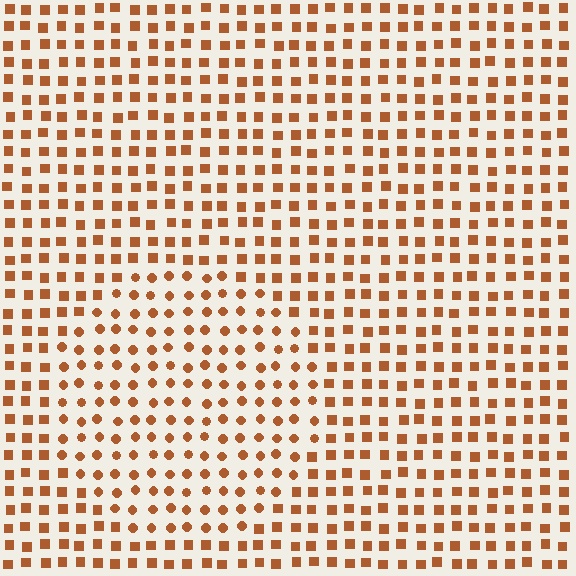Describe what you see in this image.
The image is filled with small brown elements arranged in a uniform grid. A circle-shaped region contains circles, while the surrounding area contains squares. The boundary is defined purely by the change in element shape.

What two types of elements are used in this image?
The image uses circles inside the circle region and squares outside it.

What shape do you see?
I see a circle.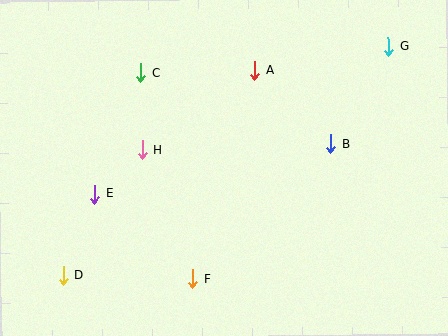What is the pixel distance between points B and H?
The distance between B and H is 188 pixels.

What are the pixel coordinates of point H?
Point H is at (142, 150).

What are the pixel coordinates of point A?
Point A is at (255, 71).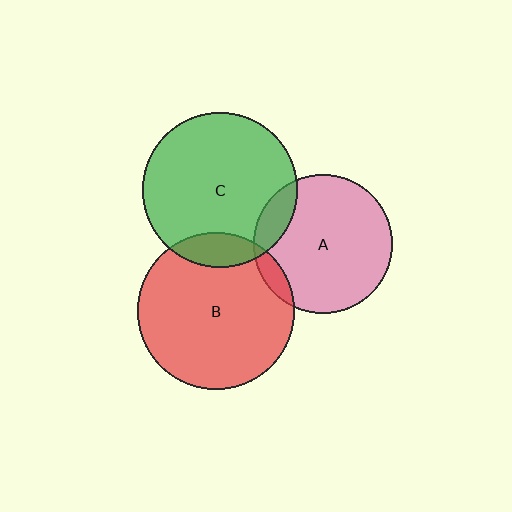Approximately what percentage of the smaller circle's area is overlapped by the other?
Approximately 15%.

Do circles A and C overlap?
Yes.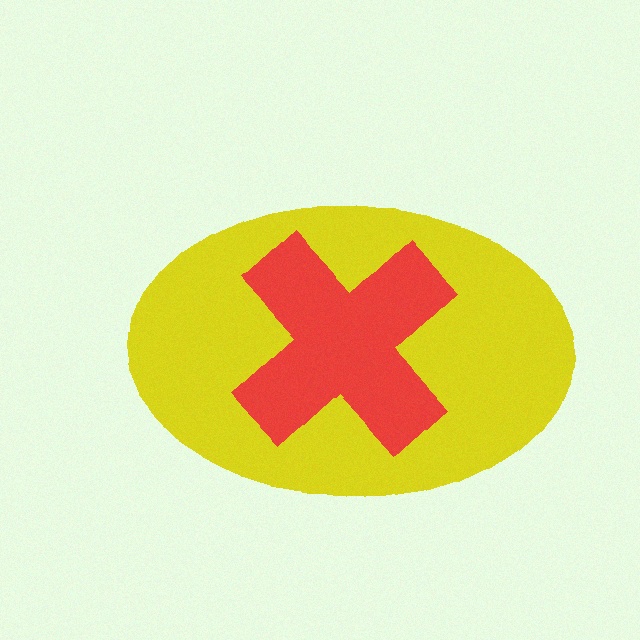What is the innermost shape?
The red cross.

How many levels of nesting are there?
2.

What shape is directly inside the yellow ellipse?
The red cross.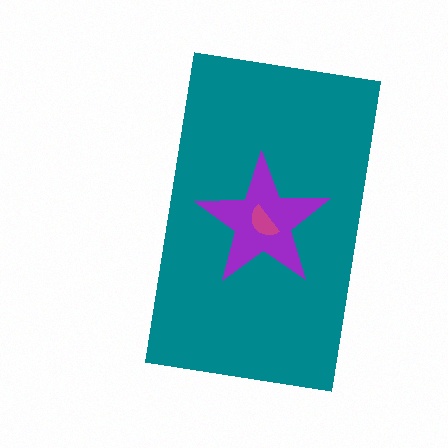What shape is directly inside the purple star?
The magenta semicircle.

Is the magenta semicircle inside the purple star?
Yes.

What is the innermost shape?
The magenta semicircle.